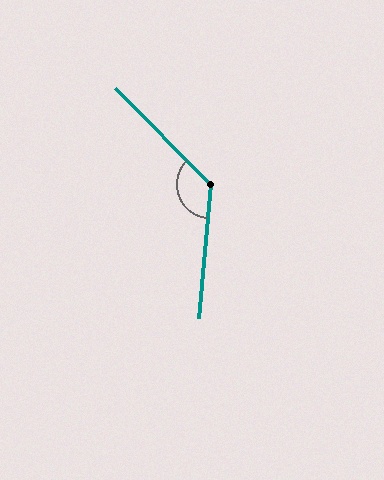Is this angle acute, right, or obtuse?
It is obtuse.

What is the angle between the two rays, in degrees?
Approximately 131 degrees.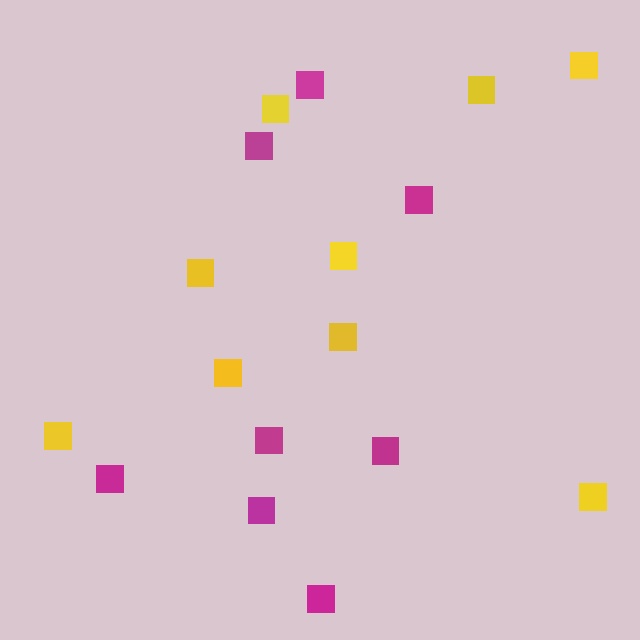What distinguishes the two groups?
There are 2 groups: one group of magenta squares (8) and one group of yellow squares (9).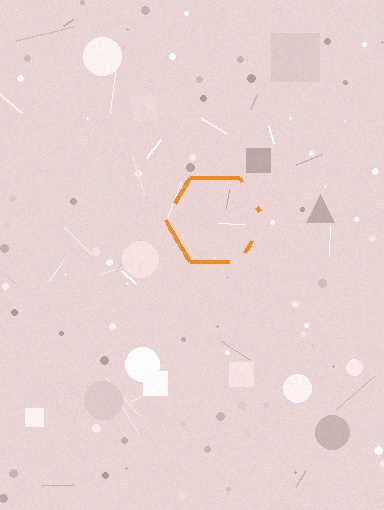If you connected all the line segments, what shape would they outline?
They would outline a hexagon.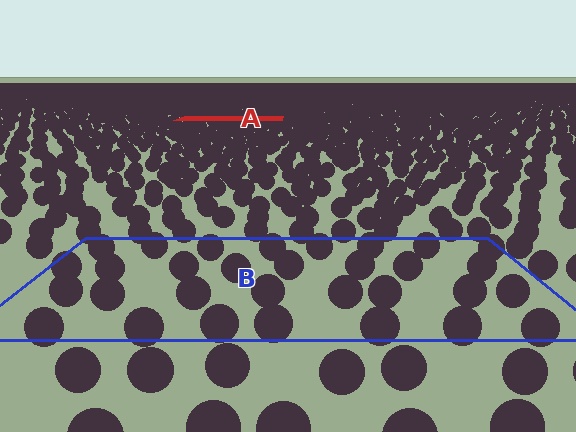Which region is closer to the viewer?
Region B is closer. The texture elements there are larger and more spread out.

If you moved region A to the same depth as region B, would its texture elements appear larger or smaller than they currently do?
They would appear larger. At a closer depth, the same texture elements are projected at a bigger on-screen size.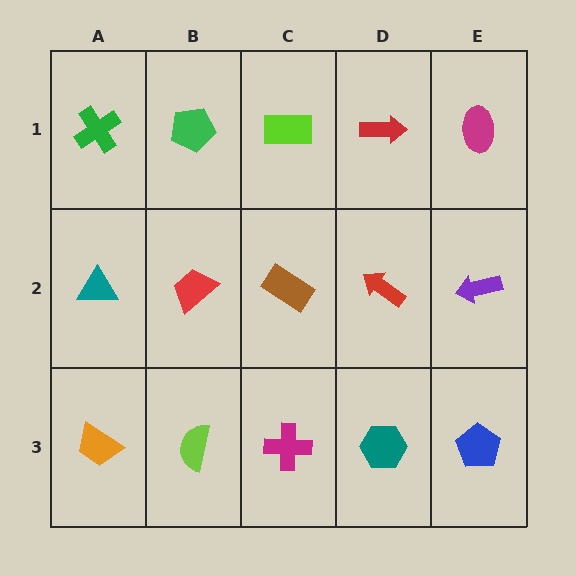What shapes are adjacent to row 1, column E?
A purple arrow (row 2, column E), a red arrow (row 1, column D).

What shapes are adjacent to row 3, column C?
A brown rectangle (row 2, column C), a lime semicircle (row 3, column B), a teal hexagon (row 3, column D).